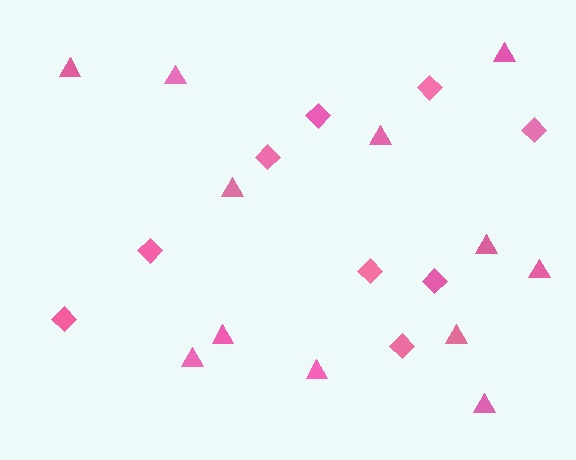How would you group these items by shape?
There are 2 groups: one group of triangles (12) and one group of diamonds (9).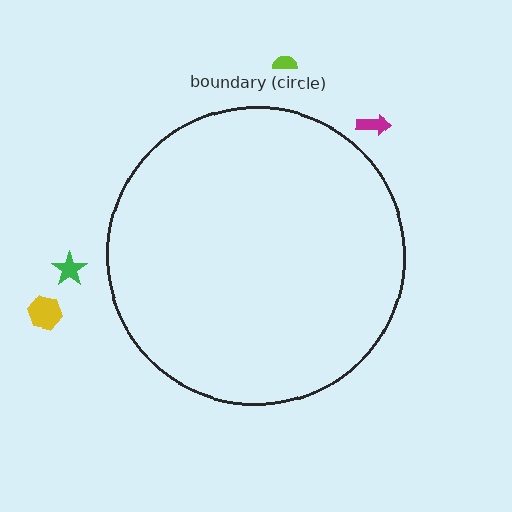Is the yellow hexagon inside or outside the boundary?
Outside.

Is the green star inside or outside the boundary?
Outside.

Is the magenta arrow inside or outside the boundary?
Outside.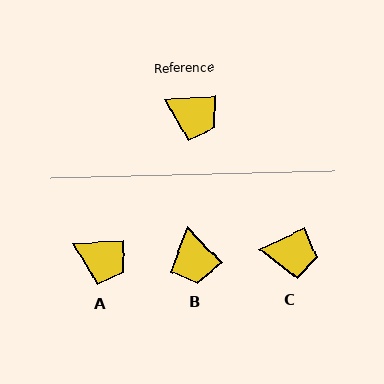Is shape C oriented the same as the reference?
No, it is off by about 23 degrees.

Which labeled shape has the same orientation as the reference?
A.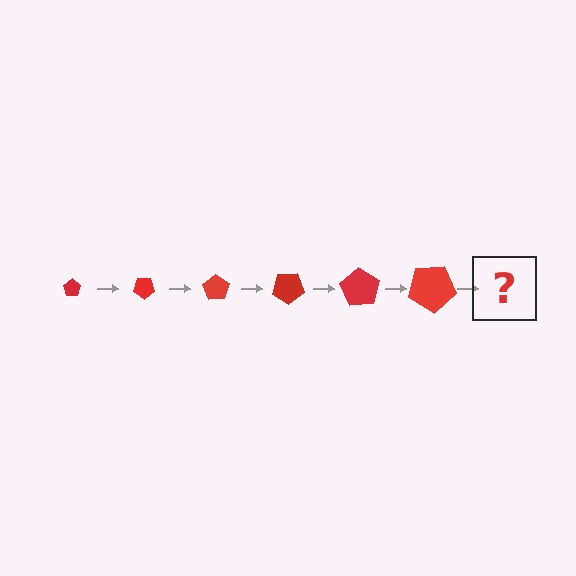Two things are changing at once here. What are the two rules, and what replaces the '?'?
The two rules are that the pentagon grows larger each step and it rotates 35 degrees each step. The '?' should be a pentagon, larger than the previous one and rotated 210 degrees from the start.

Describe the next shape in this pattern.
It should be a pentagon, larger than the previous one and rotated 210 degrees from the start.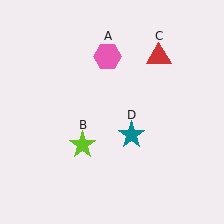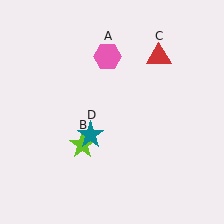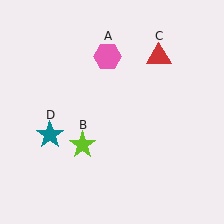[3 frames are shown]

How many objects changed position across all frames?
1 object changed position: teal star (object D).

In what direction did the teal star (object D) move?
The teal star (object D) moved left.